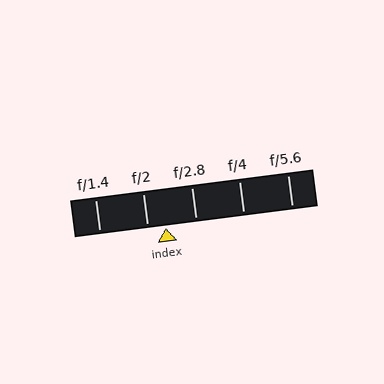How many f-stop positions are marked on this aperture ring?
There are 5 f-stop positions marked.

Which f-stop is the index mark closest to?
The index mark is closest to f/2.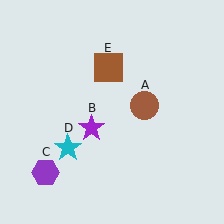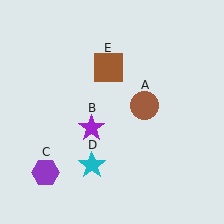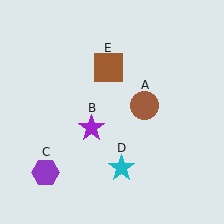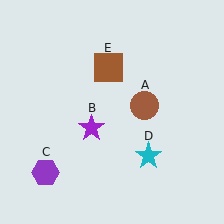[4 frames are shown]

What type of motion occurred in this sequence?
The cyan star (object D) rotated counterclockwise around the center of the scene.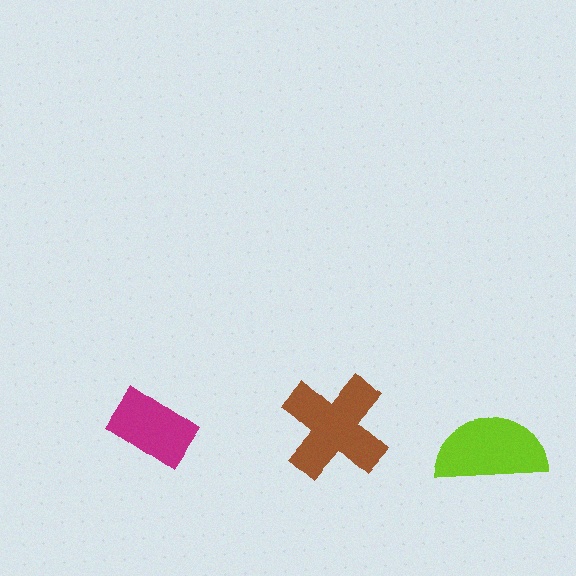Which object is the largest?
The brown cross.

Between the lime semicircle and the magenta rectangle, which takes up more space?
The lime semicircle.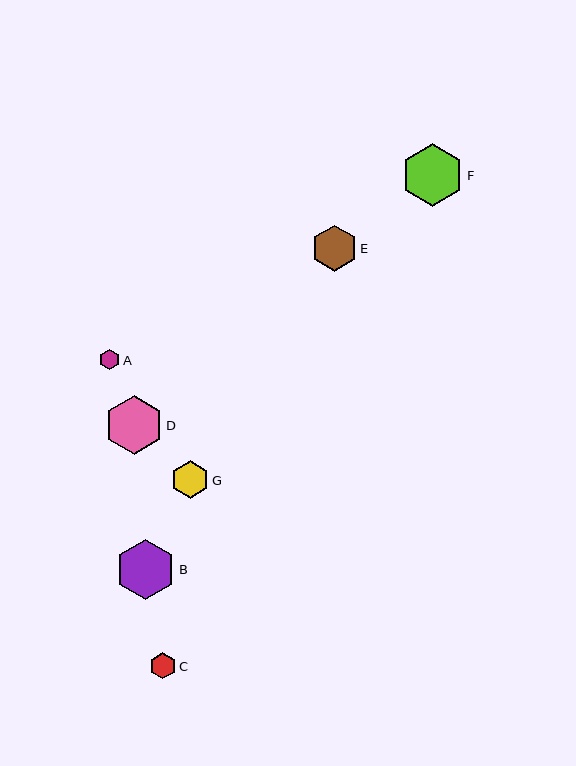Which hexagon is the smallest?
Hexagon A is the smallest with a size of approximately 20 pixels.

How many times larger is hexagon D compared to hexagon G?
Hexagon D is approximately 1.6 times the size of hexagon G.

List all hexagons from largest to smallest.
From largest to smallest: F, B, D, E, G, C, A.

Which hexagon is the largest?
Hexagon F is the largest with a size of approximately 63 pixels.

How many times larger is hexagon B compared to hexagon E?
Hexagon B is approximately 1.3 times the size of hexagon E.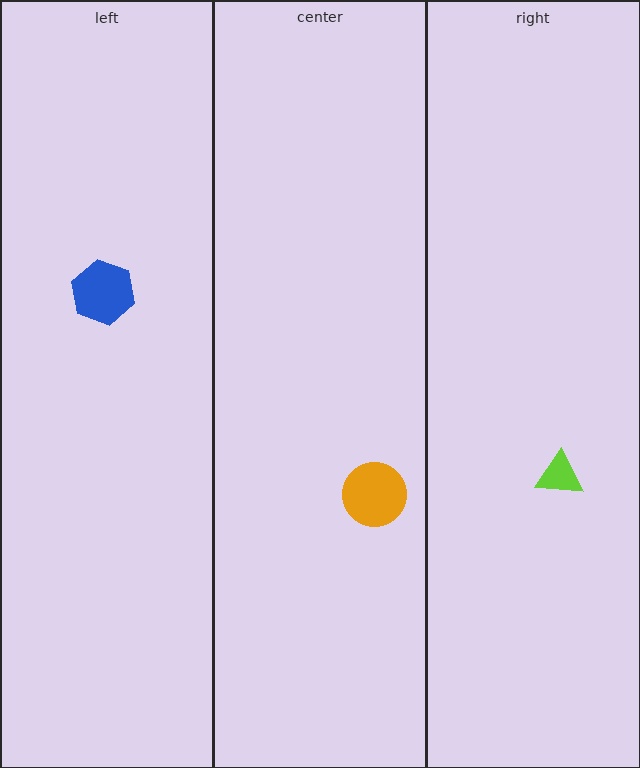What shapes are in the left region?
The blue hexagon.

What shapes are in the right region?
The lime triangle.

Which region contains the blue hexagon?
The left region.